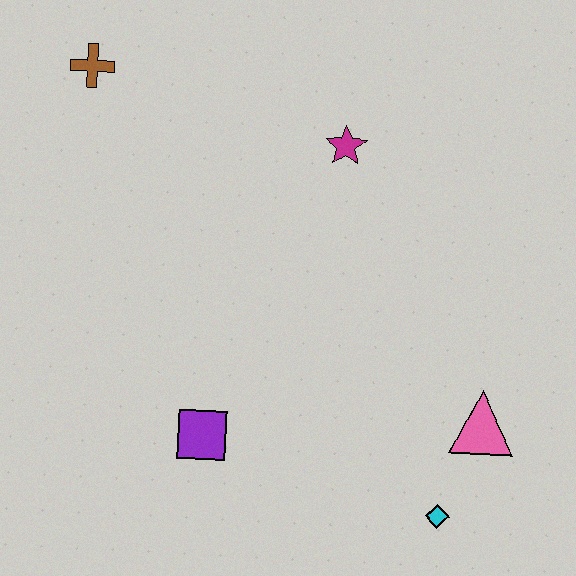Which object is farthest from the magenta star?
The cyan diamond is farthest from the magenta star.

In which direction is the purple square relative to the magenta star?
The purple square is below the magenta star.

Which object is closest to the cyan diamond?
The pink triangle is closest to the cyan diamond.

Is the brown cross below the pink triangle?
No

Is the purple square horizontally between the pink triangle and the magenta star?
No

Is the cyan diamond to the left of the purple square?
No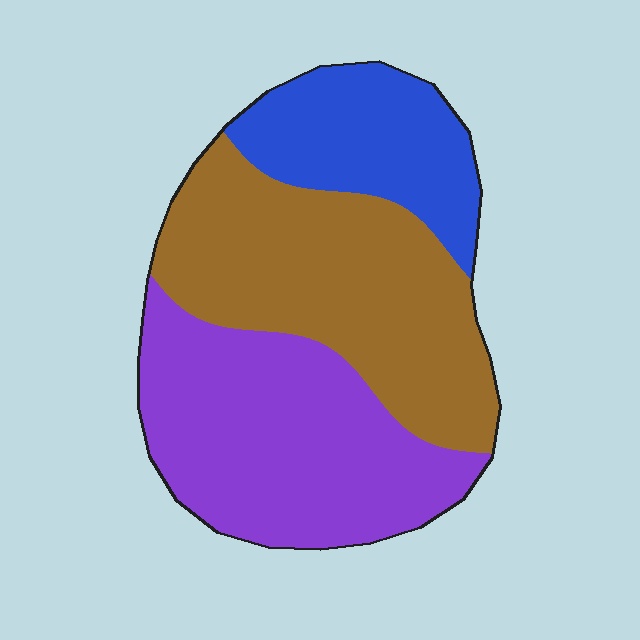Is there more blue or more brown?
Brown.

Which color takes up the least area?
Blue, at roughly 20%.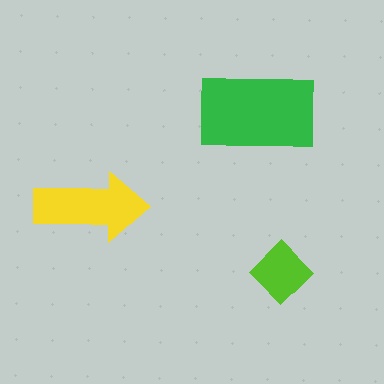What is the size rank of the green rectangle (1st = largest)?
1st.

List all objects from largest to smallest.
The green rectangle, the yellow arrow, the lime diamond.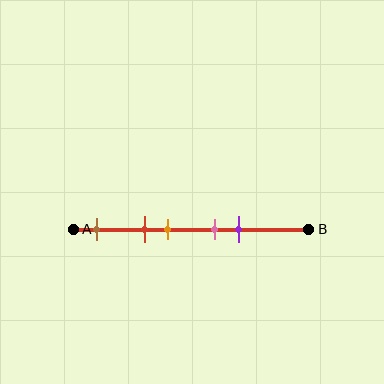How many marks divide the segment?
There are 5 marks dividing the segment.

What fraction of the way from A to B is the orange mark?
The orange mark is approximately 40% (0.4) of the way from A to B.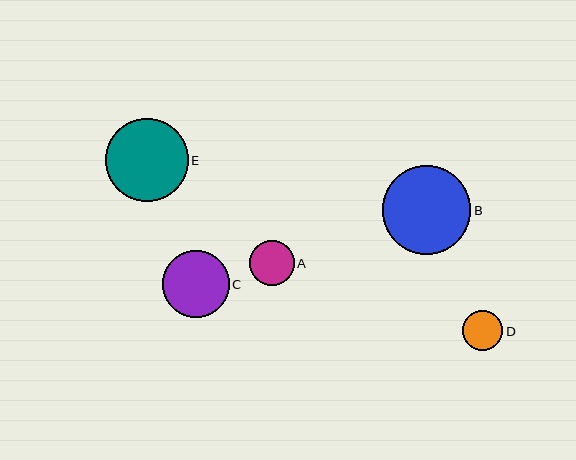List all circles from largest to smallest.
From largest to smallest: B, E, C, A, D.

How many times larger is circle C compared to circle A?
Circle C is approximately 1.5 times the size of circle A.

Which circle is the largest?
Circle B is the largest with a size of approximately 88 pixels.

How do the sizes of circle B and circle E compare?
Circle B and circle E are approximately the same size.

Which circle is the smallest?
Circle D is the smallest with a size of approximately 40 pixels.